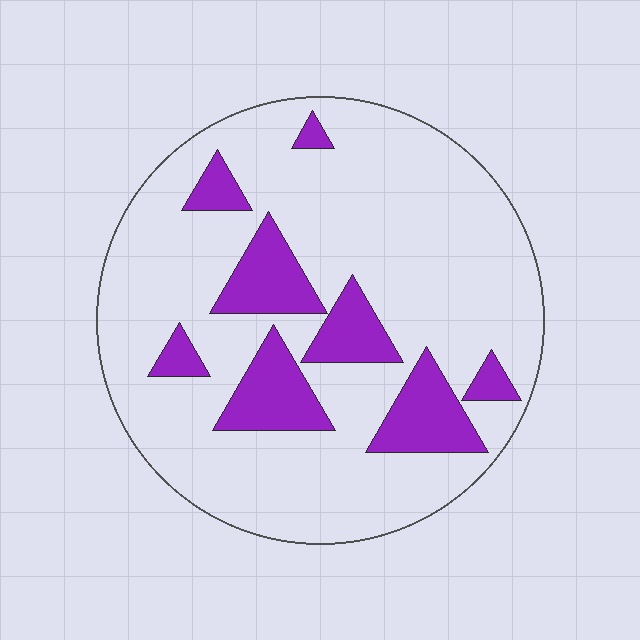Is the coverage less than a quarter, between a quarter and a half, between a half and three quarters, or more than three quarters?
Less than a quarter.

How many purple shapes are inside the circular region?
8.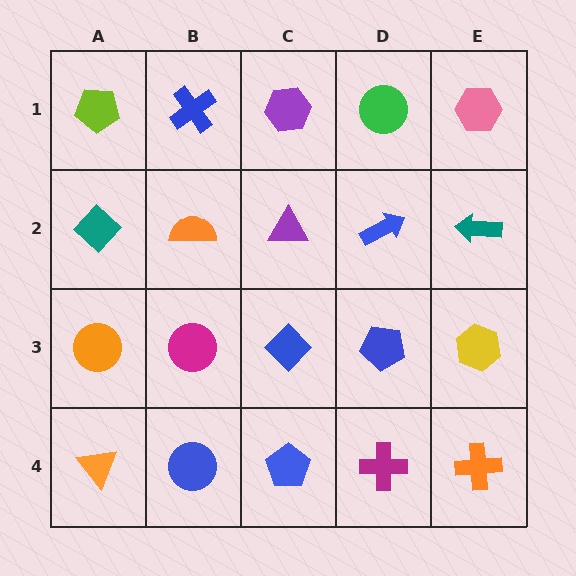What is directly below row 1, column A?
A teal diamond.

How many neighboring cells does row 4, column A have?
2.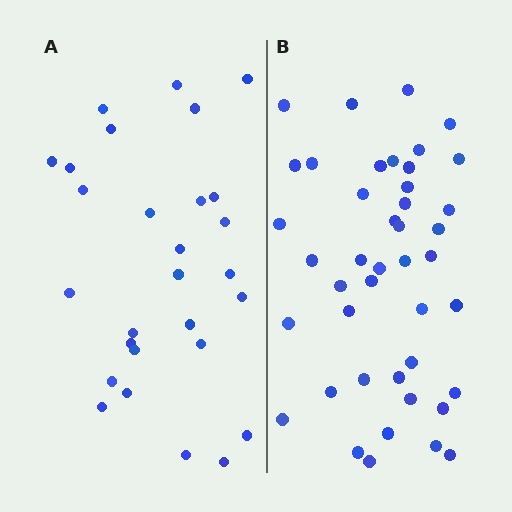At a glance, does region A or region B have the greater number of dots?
Region B (the right region) has more dots.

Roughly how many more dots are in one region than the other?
Region B has approximately 15 more dots than region A.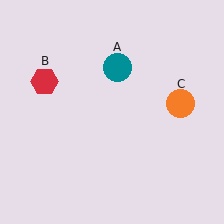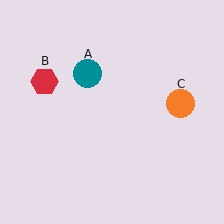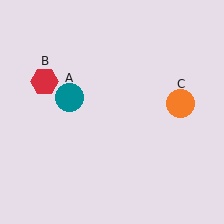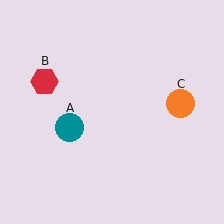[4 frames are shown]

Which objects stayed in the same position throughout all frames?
Red hexagon (object B) and orange circle (object C) remained stationary.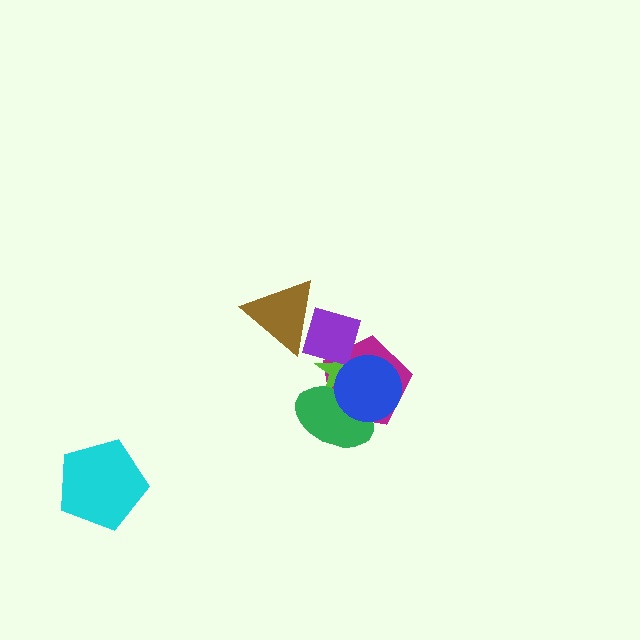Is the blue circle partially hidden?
No, no other shape covers it.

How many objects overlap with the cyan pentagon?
0 objects overlap with the cyan pentagon.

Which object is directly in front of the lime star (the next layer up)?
The green ellipse is directly in front of the lime star.